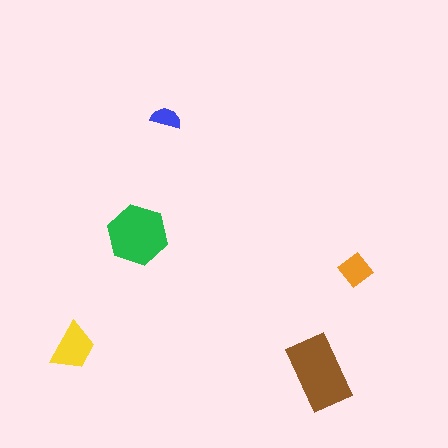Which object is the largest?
The brown rectangle.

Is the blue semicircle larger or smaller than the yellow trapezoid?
Smaller.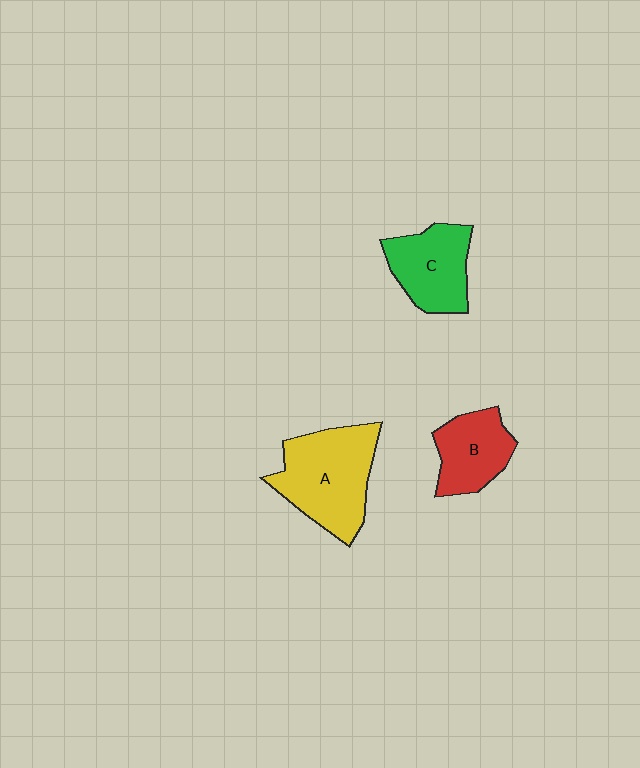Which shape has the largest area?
Shape A (yellow).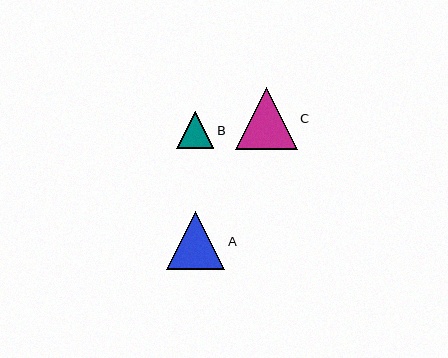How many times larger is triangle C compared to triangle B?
Triangle C is approximately 1.7 times the size of triangle B.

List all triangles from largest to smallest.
From largest to smallest: C, A, B.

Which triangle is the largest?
Triangle C is the largest with a size of approximately 62 pixels.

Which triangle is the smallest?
Triangle B is the smallest with a size of approximately 37 pixels.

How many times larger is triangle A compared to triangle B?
Triangle A is approximately 1.6 times the size of triangle B.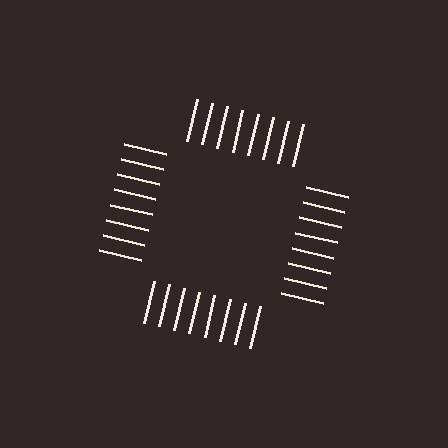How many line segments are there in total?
32 — 8 along each of the 4 edges.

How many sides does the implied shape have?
4 sides — the line-ends trace a square.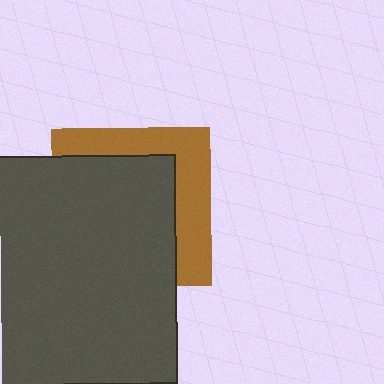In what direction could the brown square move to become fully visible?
The brown square could move toward the upper-right. That would shift it out from behind the dark gray square entirely.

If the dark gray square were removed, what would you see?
You would see the complete brown square.